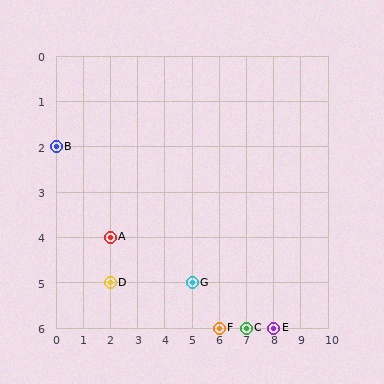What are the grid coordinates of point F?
Point F is at grid coordinates (6, 6).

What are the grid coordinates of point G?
Point G is at grid coordinates (5, 5).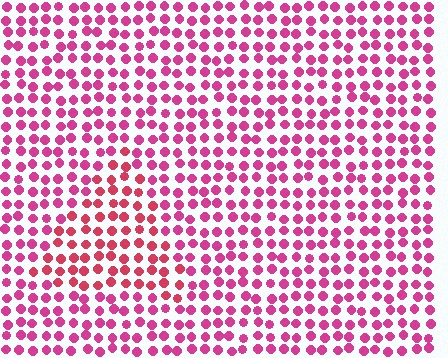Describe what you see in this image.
The image is filled with small magenta elements in a uniform arrangement. A triangle-shaped region is visible where the elements are tinted to a slightly different hue, forming a subtle color boundary.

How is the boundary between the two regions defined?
The boundary is defined purely by a slight shift in hue (about 22 degrees). Spacing, size, and orientation are identical on both sides.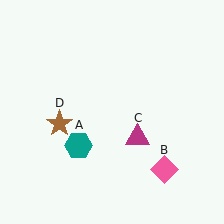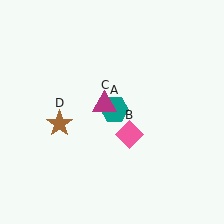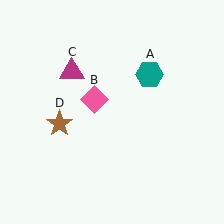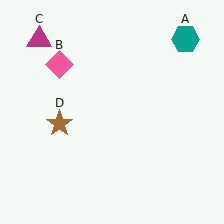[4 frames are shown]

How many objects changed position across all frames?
3 objects changed position: teal hexagon (object A), pink diamond (object B), magenta triangle (object C).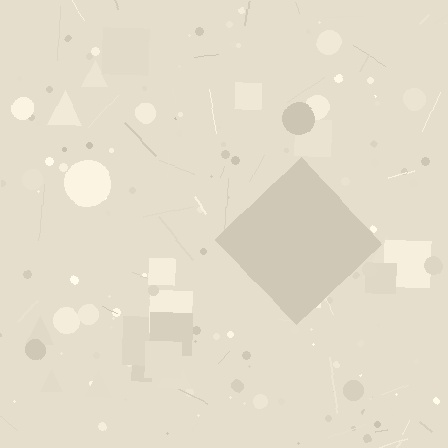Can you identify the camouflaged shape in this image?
The camouflaged shape is a diamond.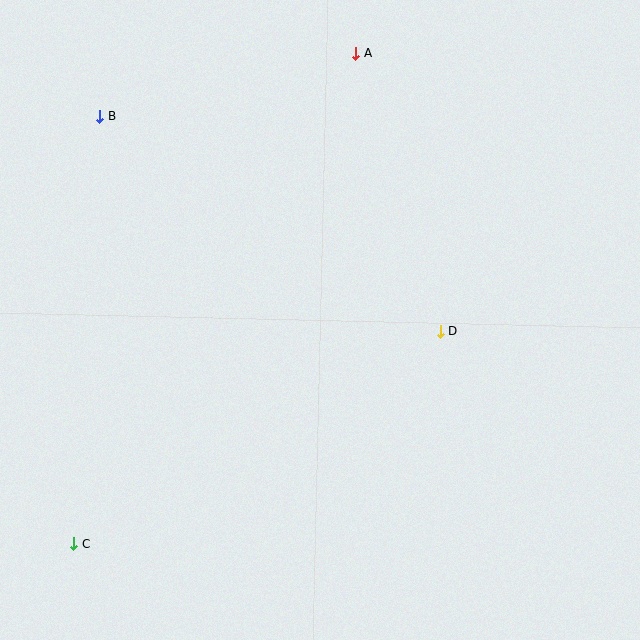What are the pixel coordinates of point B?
Point B is at (100, 116).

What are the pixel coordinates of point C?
Point C is at (74, 543).